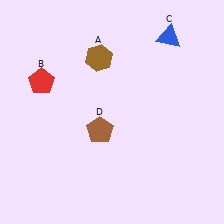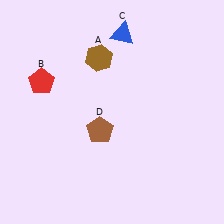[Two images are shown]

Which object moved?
The blue triangle (C) moved left.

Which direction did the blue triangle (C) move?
The blue triangle (C) moved left.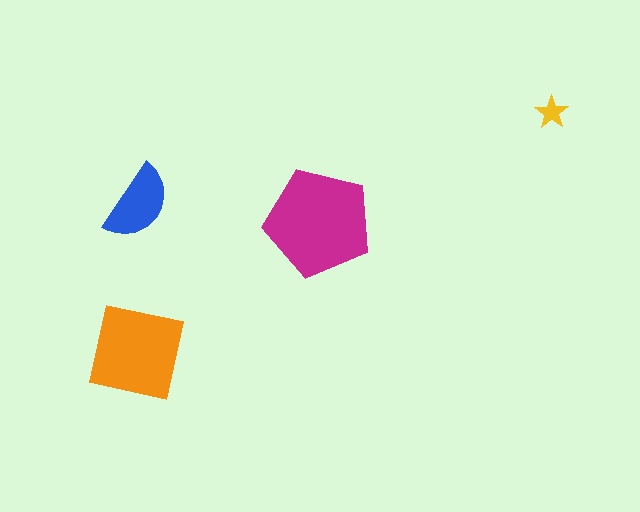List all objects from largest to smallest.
The magenta pentagon, the orange square, the blue semicircle, the yellow star.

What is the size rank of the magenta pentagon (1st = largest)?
1st.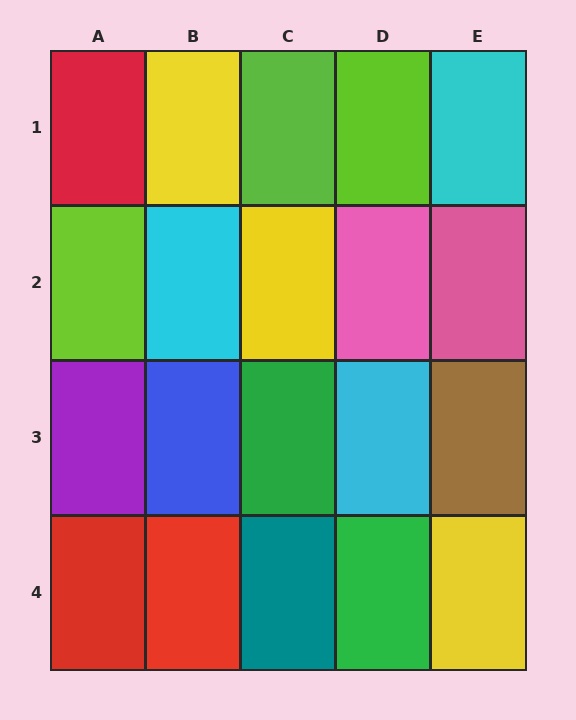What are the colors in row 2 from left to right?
Lime, cyan, yellow, pink, pink.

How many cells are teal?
1 cell is teal.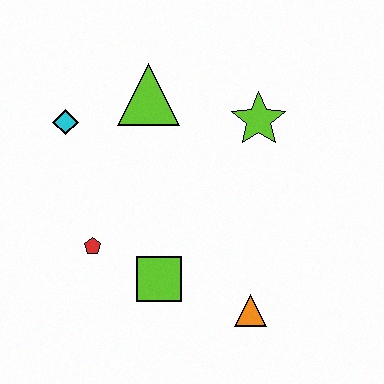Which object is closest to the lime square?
The red pentagon is closest to the lime square.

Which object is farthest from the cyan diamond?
The orange triangle is farthest from the cyan diamond.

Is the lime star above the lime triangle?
No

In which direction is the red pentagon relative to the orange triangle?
The red pentagon is to the left of the orange triangle.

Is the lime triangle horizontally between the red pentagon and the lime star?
Yes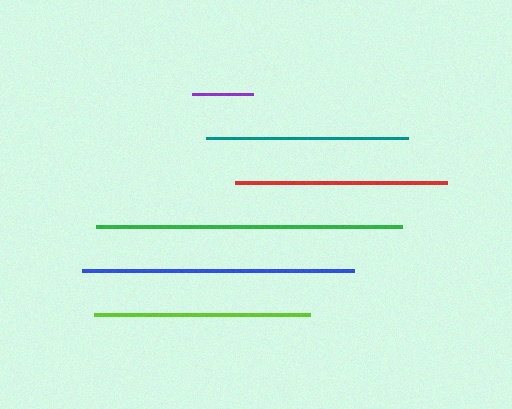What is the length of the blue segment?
The blue segment is approximately 272 pixels long.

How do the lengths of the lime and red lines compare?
The lime and red lines are approximately the same length.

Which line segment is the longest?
The green line is the longest at approximately 306 pixels.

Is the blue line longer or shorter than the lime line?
The blue line is longer than the lime line.